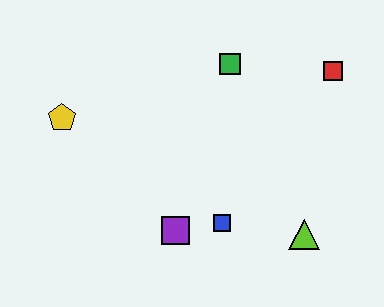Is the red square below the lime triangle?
No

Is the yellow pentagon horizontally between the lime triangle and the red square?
No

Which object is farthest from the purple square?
The red square is farthest from the purple square.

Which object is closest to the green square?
The red square is closest to the green square.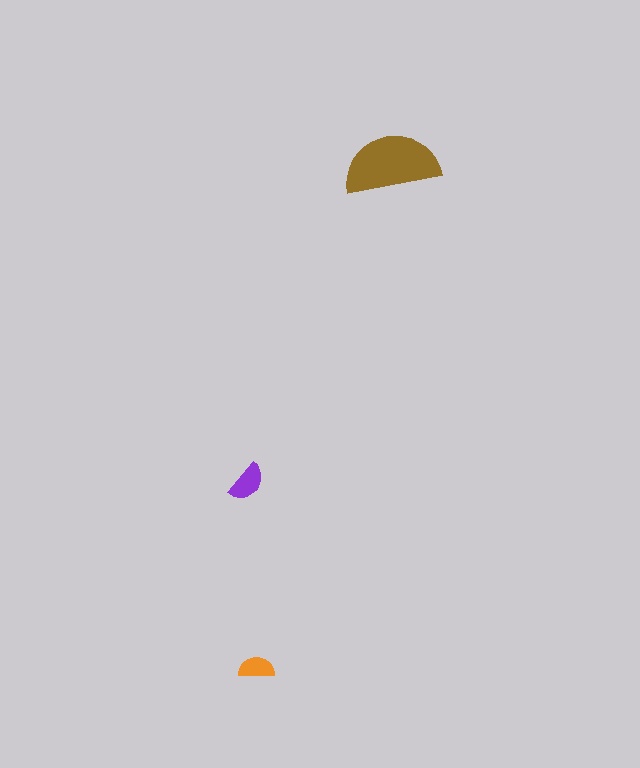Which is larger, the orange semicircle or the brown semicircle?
The brown one.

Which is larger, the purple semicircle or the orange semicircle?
The purple one.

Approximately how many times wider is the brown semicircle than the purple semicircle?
About 2.5 times wider.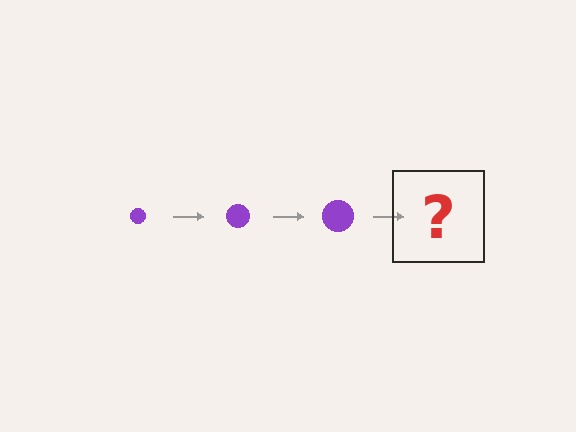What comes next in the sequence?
The next element should be a purple circle, larger than the previous one.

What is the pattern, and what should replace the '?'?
The pattern is that the circle gets progressively larger each step. The '?' should be a purple circle, larger than the previous one.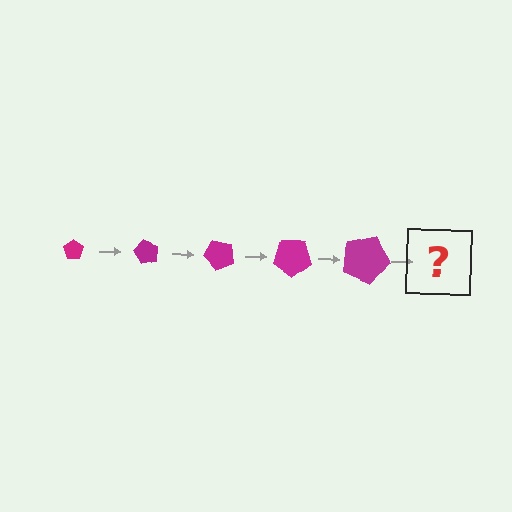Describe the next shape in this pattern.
It should be a pentagon, larger than the previous one and rotated 300 degrees from the start.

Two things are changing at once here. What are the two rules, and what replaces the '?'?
The two rules are that the pentagon grows larger each step and it rotates 60 degrees each step. The '?' should be a pentagon, larger than the previous one and rotated 300 degrees from the start.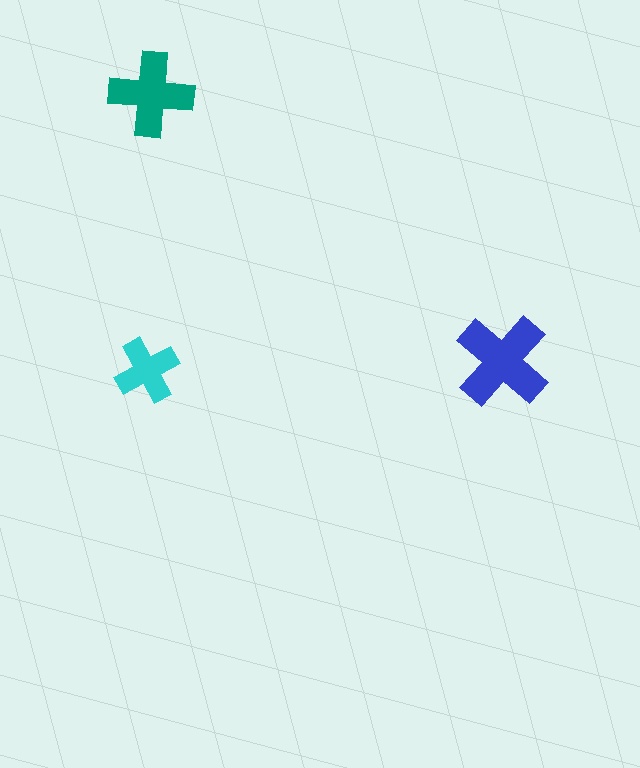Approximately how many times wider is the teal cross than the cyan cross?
About 1.5 times wider.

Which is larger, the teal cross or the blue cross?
The blue one.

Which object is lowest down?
The cyan cross is bottommost.